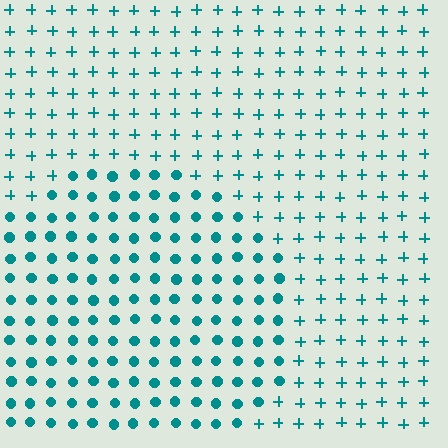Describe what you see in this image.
The image is filled with small teal elements arranged in a uniform grid. A circle-shaped region contains circles, while the surrounding area contains plus signs. The boundary is defined purely by the change in element shape.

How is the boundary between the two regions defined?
The boundary is defined by a change in element shape: circles inside vs. plus signs outside. All elements share the same color and spacing.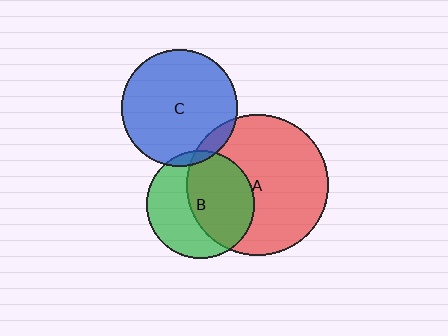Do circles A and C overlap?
Yes.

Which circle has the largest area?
Circle A (red).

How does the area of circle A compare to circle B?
Approximately 1.7 times.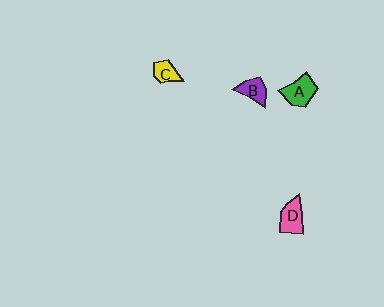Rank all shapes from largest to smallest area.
From largest to smallest: A (green), D (pink), B (purple), C (yellow).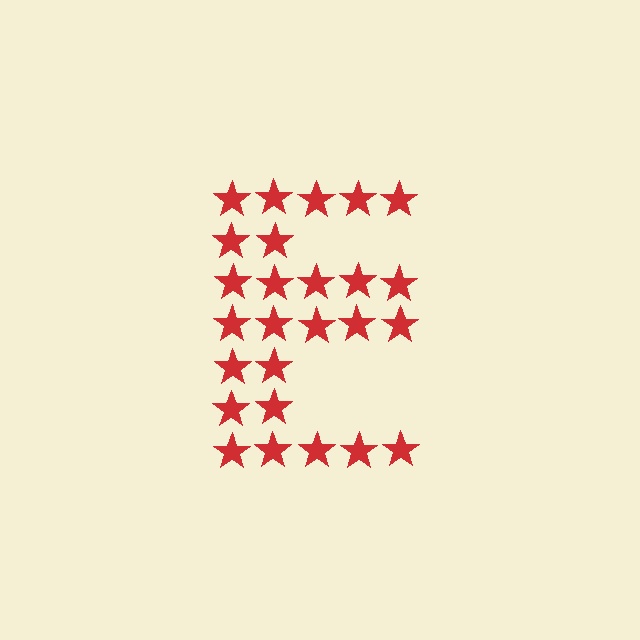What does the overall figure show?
The overall figure shows the letter E.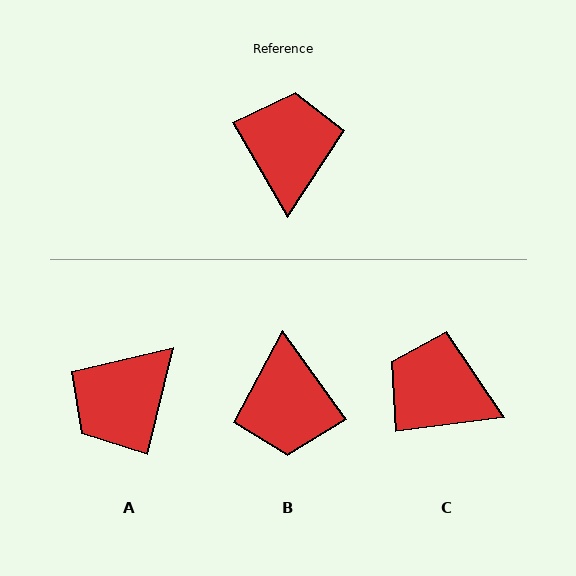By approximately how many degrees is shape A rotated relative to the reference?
Approximately 136 degrees counter-clockwise.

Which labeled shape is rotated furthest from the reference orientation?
B, about 174 degrees away.